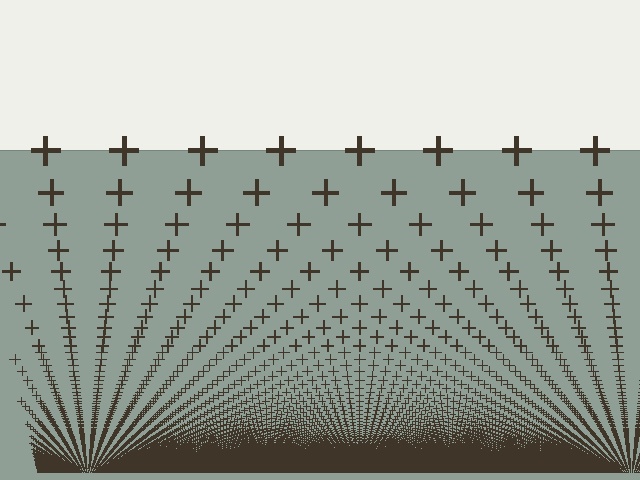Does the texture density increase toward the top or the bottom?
Density increases toward the bottom.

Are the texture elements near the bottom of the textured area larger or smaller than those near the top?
Smaller. The gradient is inverted — elements near the bottom are smaller and denser.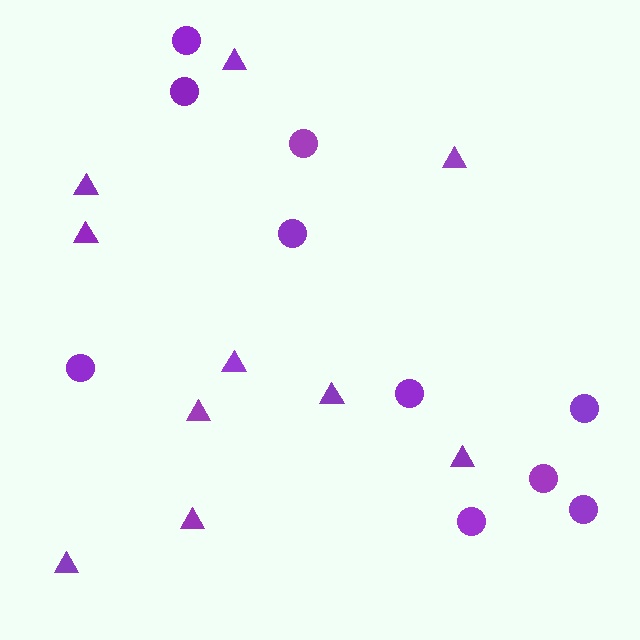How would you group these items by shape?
There are 2 groups: one group of circles (10) and one group of triangles (10).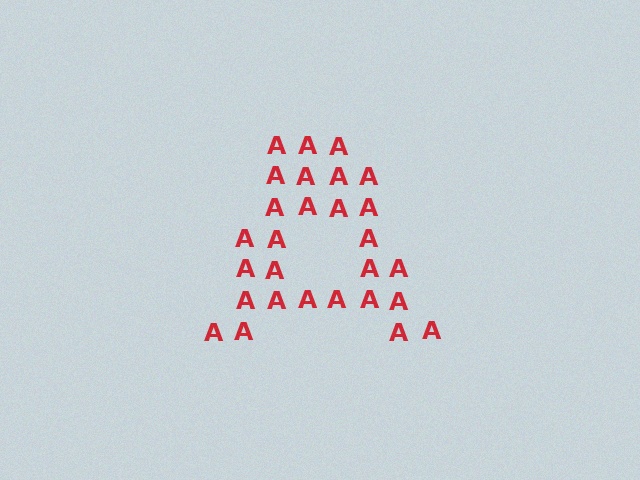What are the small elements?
The small elements are letter A's.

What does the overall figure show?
The overall figure shows the letter A.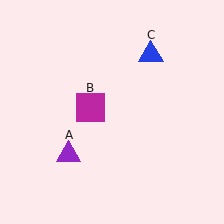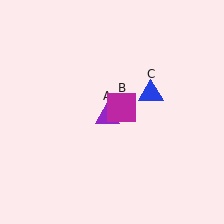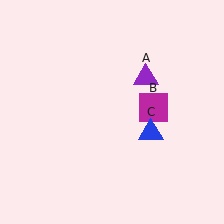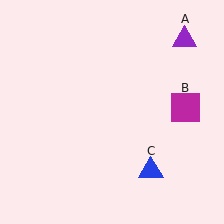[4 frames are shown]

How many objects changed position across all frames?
3 objects changed position: purple triangle (object A), magenta square (object B), blue triangle (object C).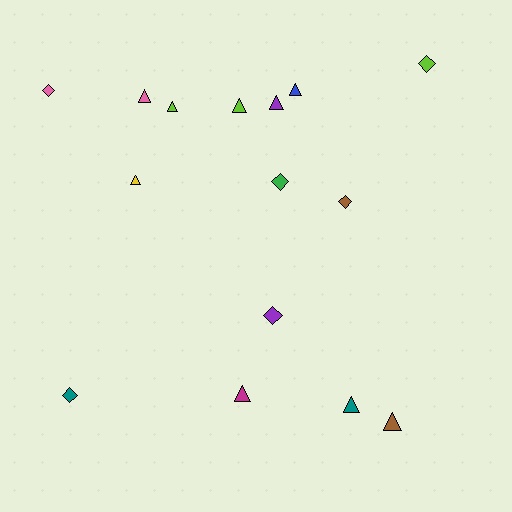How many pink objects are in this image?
There are 2 pink objects.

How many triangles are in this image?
There are 9 triangles.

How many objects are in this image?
There are 15 objects.